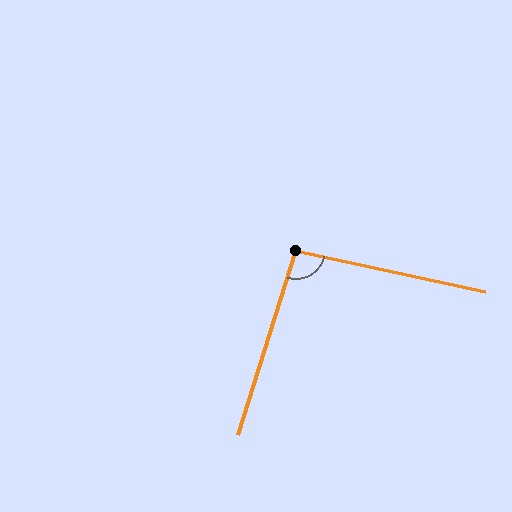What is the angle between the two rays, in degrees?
Approximately 95 degrees.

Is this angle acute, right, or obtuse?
It is obtuse.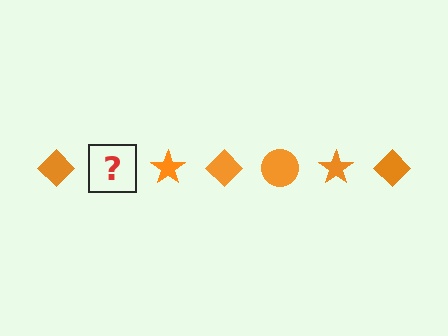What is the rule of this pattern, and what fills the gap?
The rule is that the pattern cycles through diamond, circle, star shapes in orange. The gap should be filled with an orange circle.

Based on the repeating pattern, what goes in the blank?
The blank should be an orange circle.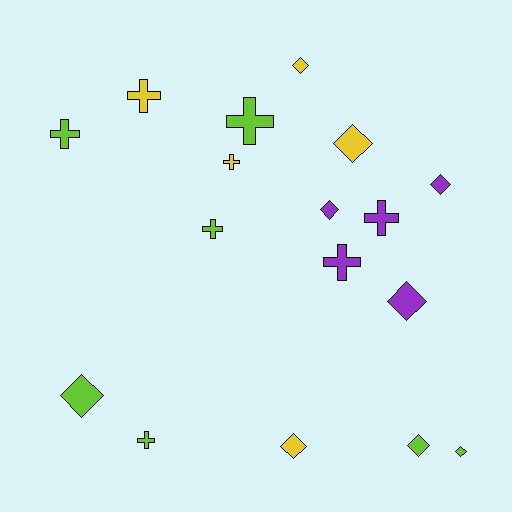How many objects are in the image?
There are 17 objects.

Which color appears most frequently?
Lime, with 7 objects.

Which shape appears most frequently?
Diamond, with 9 objects.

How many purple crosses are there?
There are 2 purple crosses.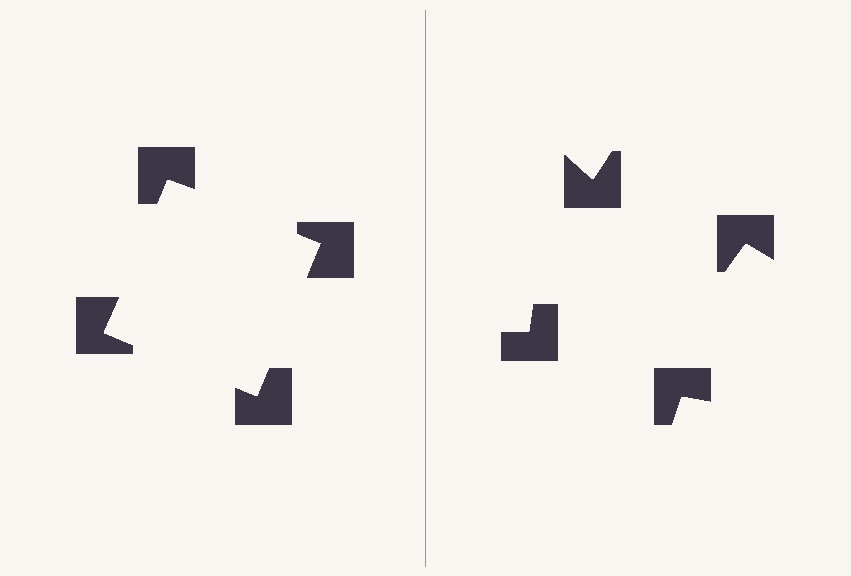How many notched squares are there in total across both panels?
8 — 4 on each side.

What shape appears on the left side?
An illusory square.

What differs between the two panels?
The notched squares are positioned identically on both sides; only the wedge orientations differ. On the left they align to a square; on the right they are misaligned.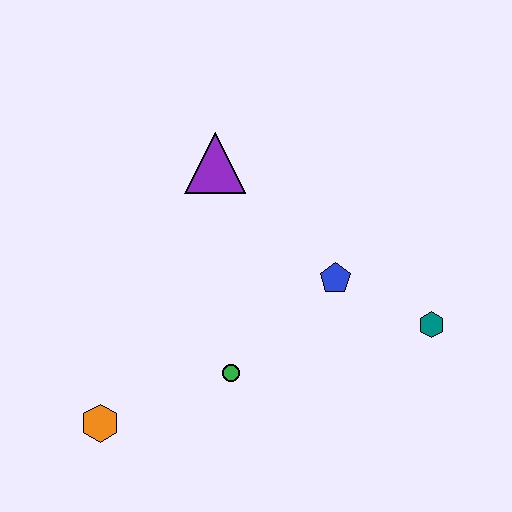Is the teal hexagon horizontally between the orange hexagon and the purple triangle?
No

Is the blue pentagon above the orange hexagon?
Yes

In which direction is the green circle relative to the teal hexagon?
The green circle is to the left of the teal hexagon.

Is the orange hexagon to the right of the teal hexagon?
No